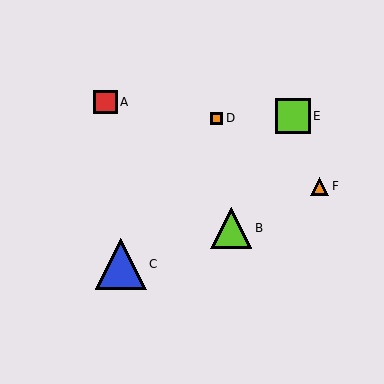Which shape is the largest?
The blue triangle (labeled C) is the largest.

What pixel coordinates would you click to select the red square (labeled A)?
Click at (105, 102) to select the red square A.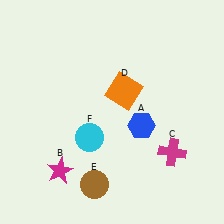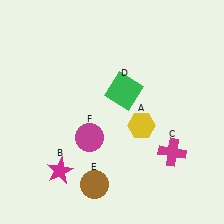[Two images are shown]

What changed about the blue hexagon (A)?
In Image 1, A is blue. In Image 2, it changed to yellow.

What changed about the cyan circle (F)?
In Image 1, F is cyan. In Image 2, it changed to magenta.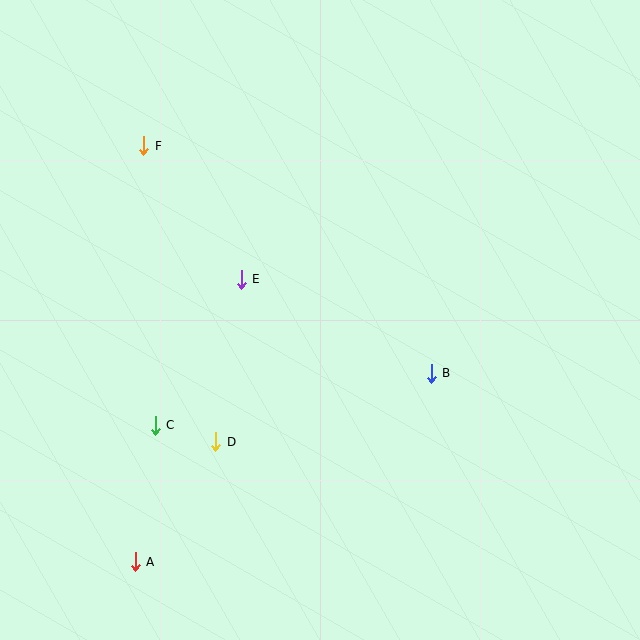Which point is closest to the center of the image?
Point E at (241, 279) is closest to the center.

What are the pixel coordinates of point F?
Point F is at (144, 146).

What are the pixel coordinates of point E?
Point E is at (241, 279).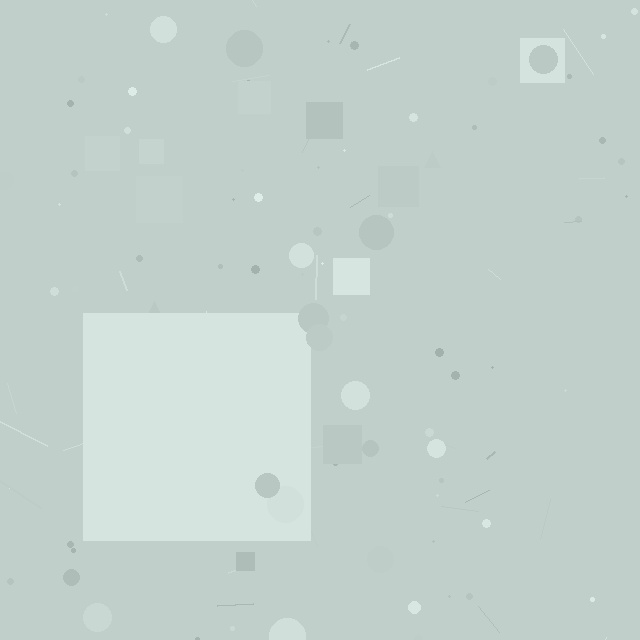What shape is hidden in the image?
A square is hidden in the image.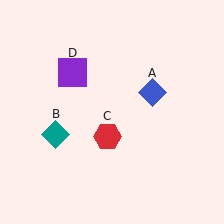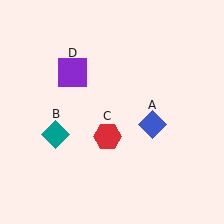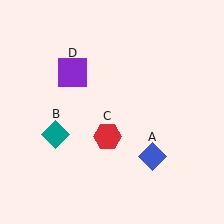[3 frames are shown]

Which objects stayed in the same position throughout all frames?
Teal diamond (object B) and red hexagon (object C) and purple square (object D) remained stationary.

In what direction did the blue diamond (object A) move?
The blue diamond (object A) moved down.